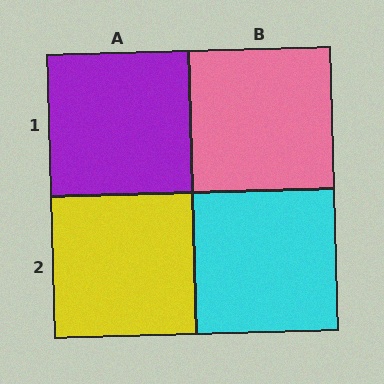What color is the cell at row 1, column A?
Purple.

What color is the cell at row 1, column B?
Pink.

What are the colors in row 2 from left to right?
Yellow, cyan.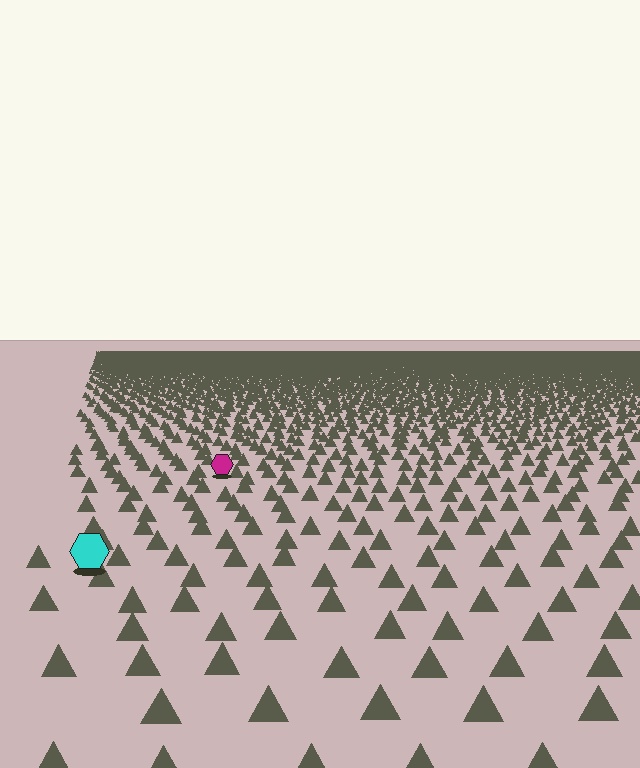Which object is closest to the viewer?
The cyan hexagon is closest. The texture marks near it are larger and more spread out.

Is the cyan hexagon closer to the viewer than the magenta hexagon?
Yes. The cyan hexagon is closer — you can tell from the texture gradient: the ground texture is coarser near it.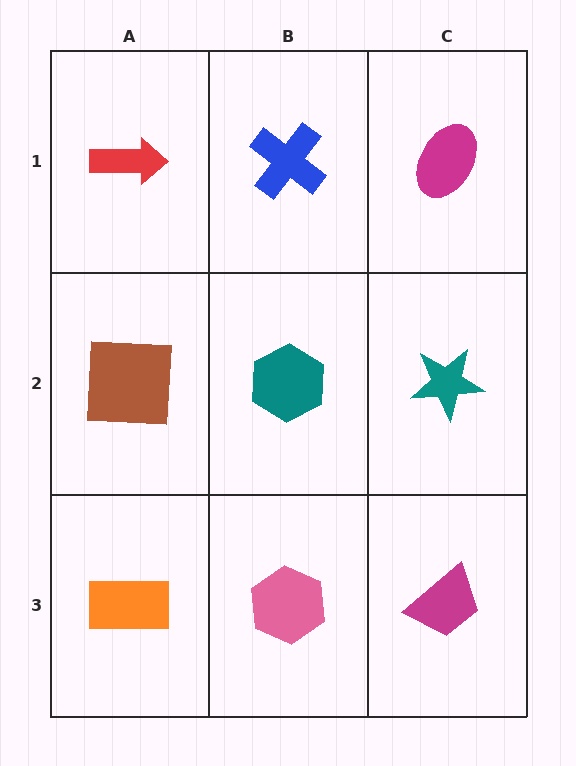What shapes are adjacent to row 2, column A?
A red arrow (row 1, column A), an orange rectangle (row 3, column A), a teal hexagon (row 2, column B).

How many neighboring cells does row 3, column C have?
2.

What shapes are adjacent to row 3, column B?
A teal hexagon (row 2, column B), an orange rectangle (row 3, column A), a magenta trapezoid (row 3, column C).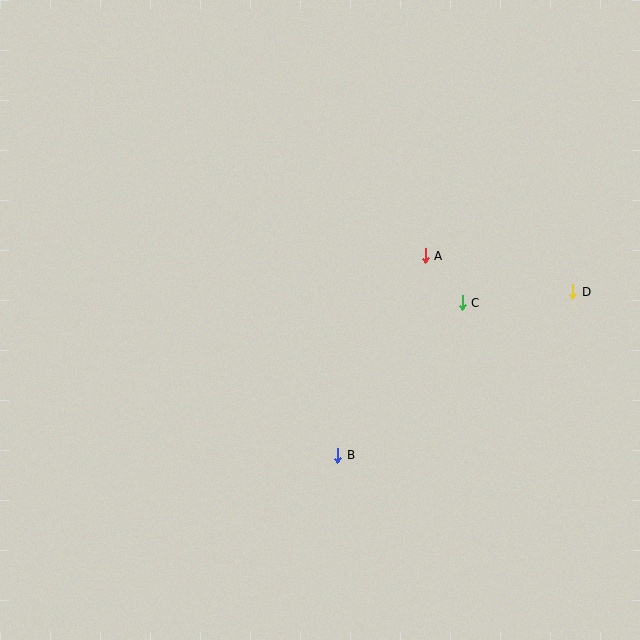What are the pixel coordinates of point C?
Point C is at (462, 303).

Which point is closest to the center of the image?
Point A at (425, 256) is closest to the center.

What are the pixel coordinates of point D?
Point D is at (573, 292).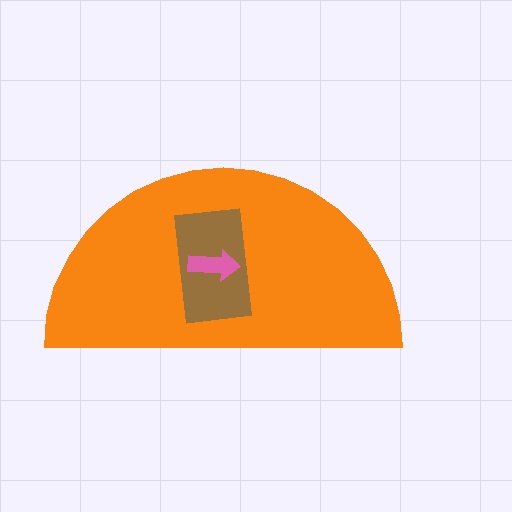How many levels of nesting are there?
3.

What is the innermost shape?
The pink arrow.